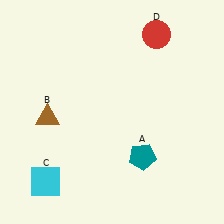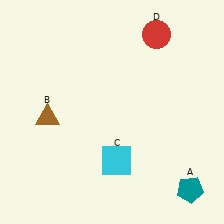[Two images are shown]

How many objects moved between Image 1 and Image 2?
2 objects moved between the two images.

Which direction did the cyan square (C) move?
The cyan square (C) moved right.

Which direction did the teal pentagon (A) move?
The teal pentagon (A) moved right.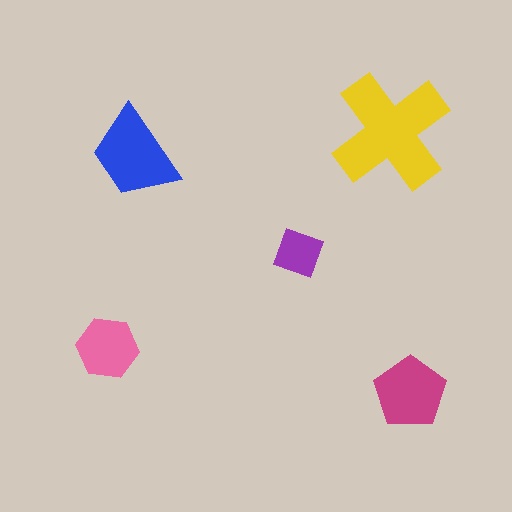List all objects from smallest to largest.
The purple diamond, the pink hexagon, the magenta pentagon, the blue trapezoid, the yellow cross.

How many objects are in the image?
There are 5 objects in the image.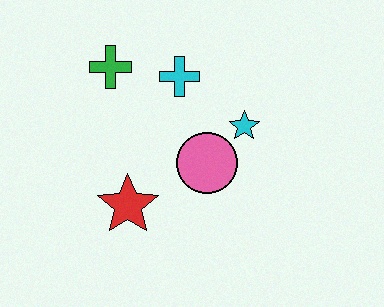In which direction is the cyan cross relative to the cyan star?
The cyan cross is to the left of the cyan star.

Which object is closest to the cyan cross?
The green cross is closest to the cyan cross.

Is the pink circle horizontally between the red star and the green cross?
No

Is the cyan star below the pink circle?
No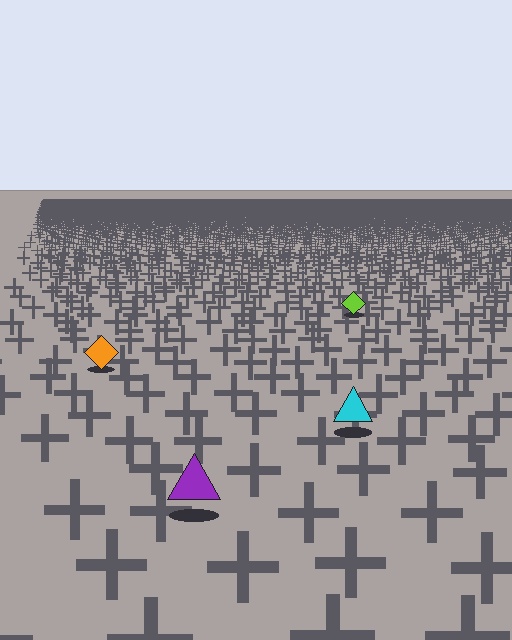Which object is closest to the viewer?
The purple triangle is closest. The texture marks near it are larger and more spread out.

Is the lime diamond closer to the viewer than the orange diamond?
No. The orange diamond is closer — you can tell from the texture gradient: the ground texture is coarser near it.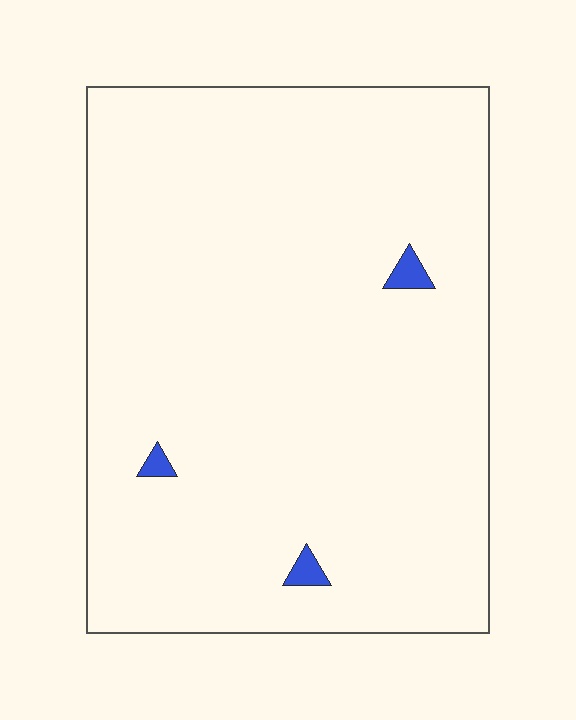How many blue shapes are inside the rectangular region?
3.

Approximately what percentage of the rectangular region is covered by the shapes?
Approximately 0%.